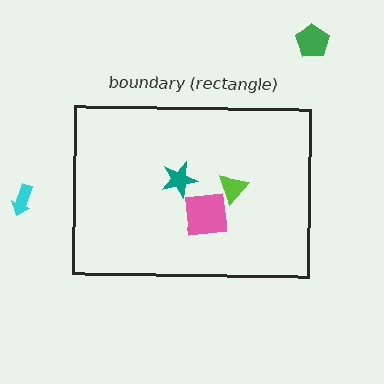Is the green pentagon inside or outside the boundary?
Outside.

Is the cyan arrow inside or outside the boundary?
Outside.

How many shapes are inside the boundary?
3 inside, 2 outside.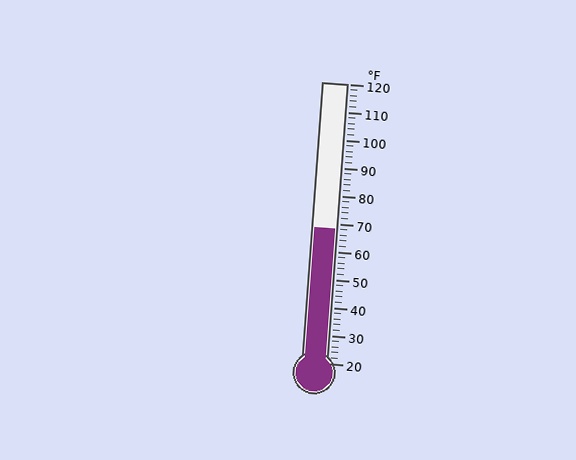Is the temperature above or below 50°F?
The temperature is above 50°F.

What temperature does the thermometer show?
The thermometer shows approximately 68°F.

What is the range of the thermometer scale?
The thermometer scale ranges from 20°F to 120°F.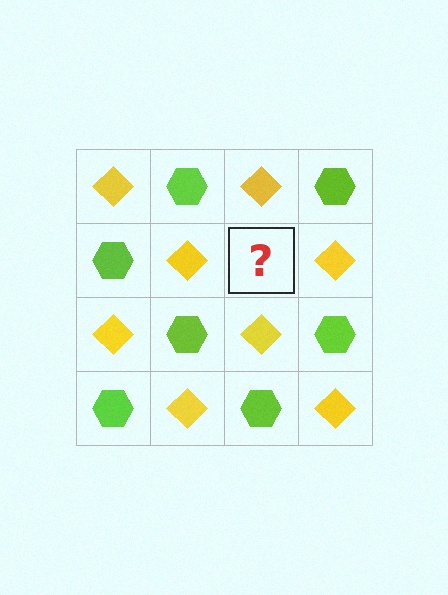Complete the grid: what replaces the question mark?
The question mark should be replaced with a lime hexagon.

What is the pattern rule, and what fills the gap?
The rule is that it alternates yellow diamond and lime hexagon in a checkerboard pattern. The gap should be filled with a lime hexagon.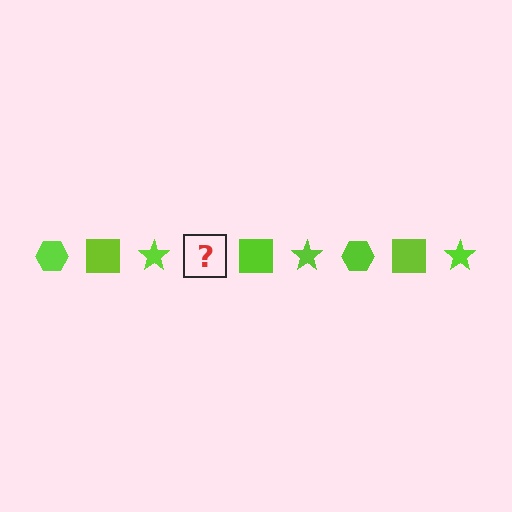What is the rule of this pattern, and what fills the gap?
The rule is that the pattern cycles through hexagon, square, star shapes in lime. The gap should be filled with a lime hexagon.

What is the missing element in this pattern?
The missing element is a lime hexagon.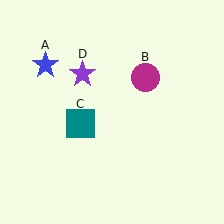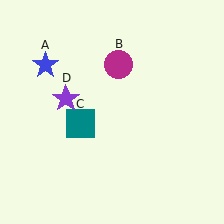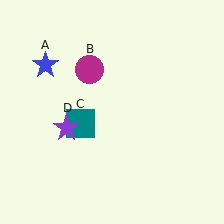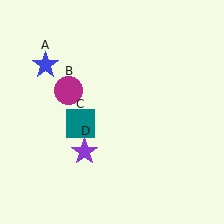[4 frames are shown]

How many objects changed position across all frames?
2 objects changed position: magenta circle (object B), purple star (object D).